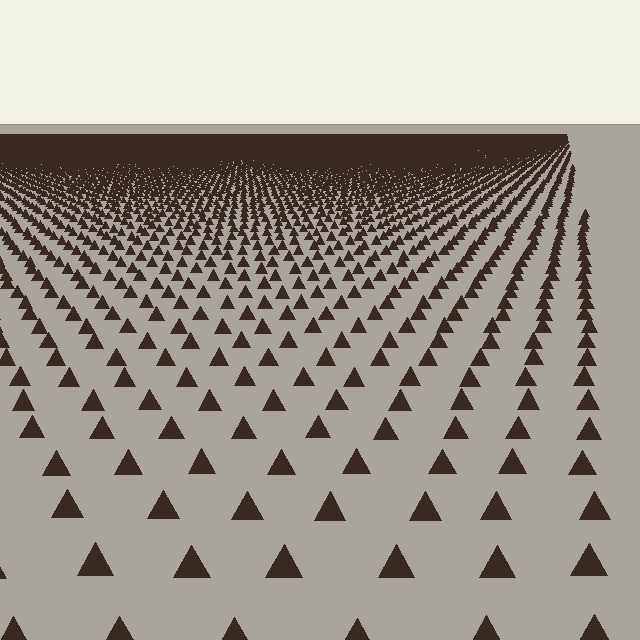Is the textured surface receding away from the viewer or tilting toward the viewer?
The surface is receding away from the viewer. Texture elements get smaller and denser toward the top.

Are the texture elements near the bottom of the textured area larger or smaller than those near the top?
Larger. Near the bottom, elements are closer to the viewer and appear at a bigger on-screen size.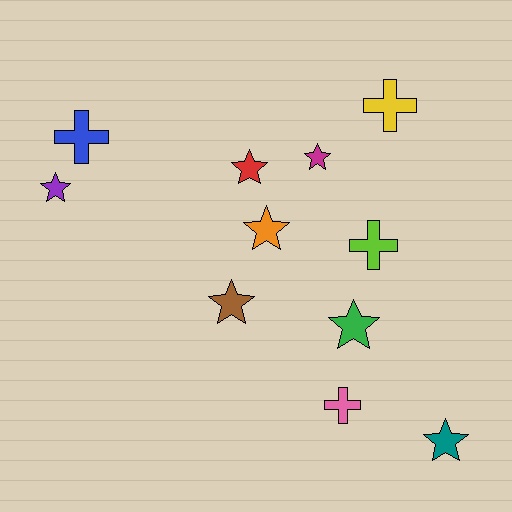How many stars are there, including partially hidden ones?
There are 7 stars.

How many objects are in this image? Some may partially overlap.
There are 11 objects.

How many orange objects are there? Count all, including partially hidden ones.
There is 1 orange object.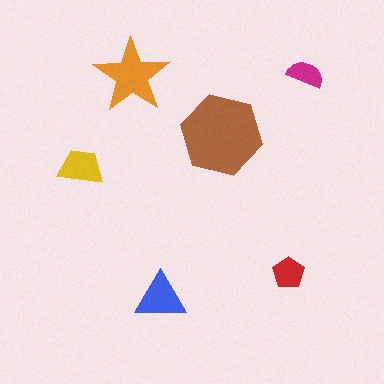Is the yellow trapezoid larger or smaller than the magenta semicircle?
Larger.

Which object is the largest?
The brown hexagon.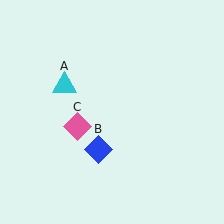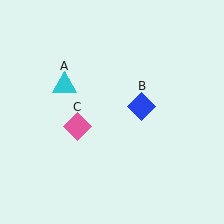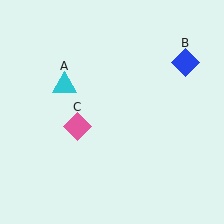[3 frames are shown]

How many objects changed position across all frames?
1 object changed position: blue diamond (object B).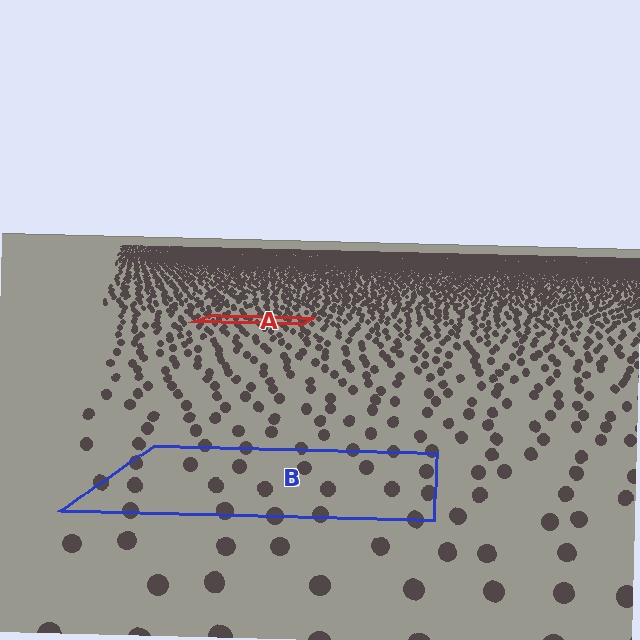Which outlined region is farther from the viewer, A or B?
Region A is farther from the viewer — the texture elements inside it appear smaller and more densely packed.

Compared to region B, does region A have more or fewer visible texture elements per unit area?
Region A has more texture elements per unit area — they are packed more densely because it is farther away.